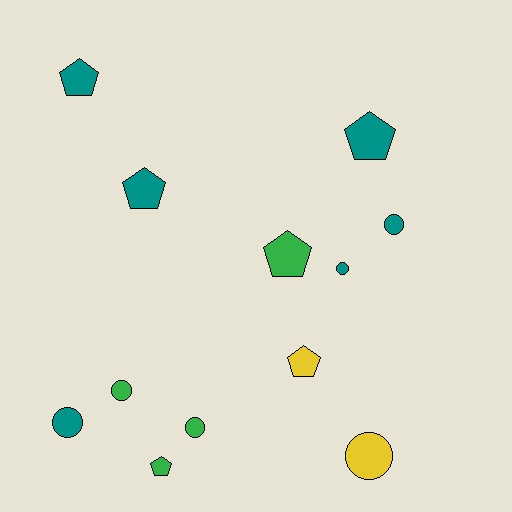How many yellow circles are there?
There is 1 yellow circle.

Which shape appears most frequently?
Circle, with 6 objects.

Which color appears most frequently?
Teal, with 6 objects.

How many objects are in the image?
There are 12 objects.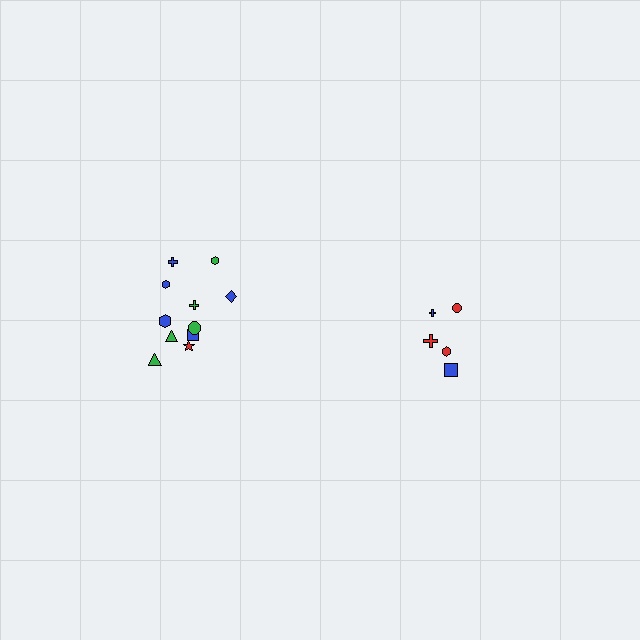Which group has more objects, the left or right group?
The left group.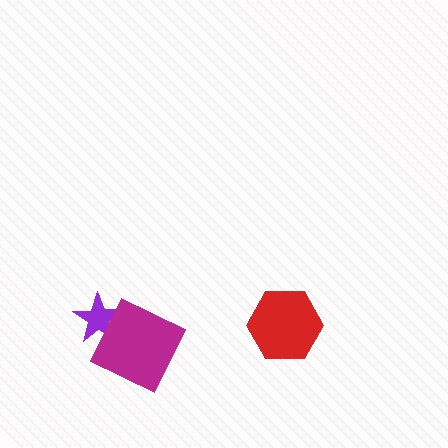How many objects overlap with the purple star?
1 object overlaps with the purple star.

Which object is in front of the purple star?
The magenta diamond is in front of the purple star.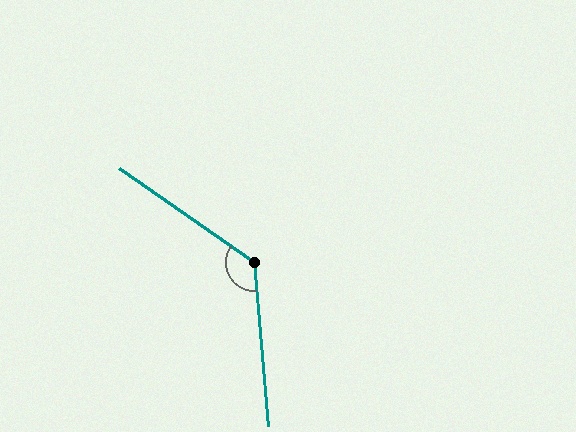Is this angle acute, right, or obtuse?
It is obtuse.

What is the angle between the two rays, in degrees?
Approximately 130 degrees.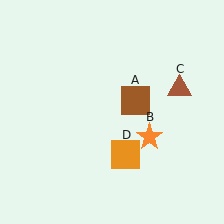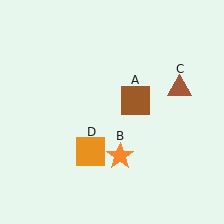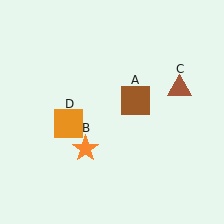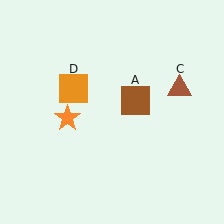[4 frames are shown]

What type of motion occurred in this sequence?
The orange star (object B), orange square (object D) rotated clockwise around the center of the scene.